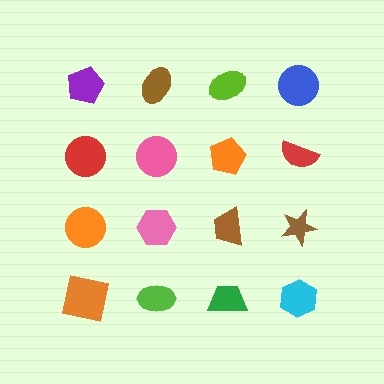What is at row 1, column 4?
A blue circle.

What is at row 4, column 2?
A lime ellipse.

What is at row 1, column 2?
A brown ellipse.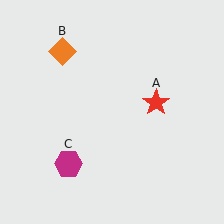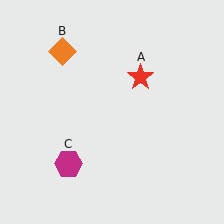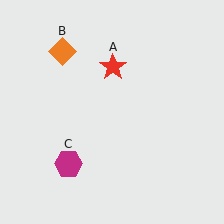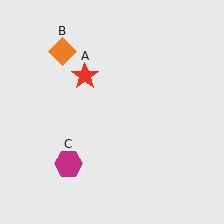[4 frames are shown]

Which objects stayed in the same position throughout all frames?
Orange diamond (object B) and magenta hexagon (object C) remained stationary.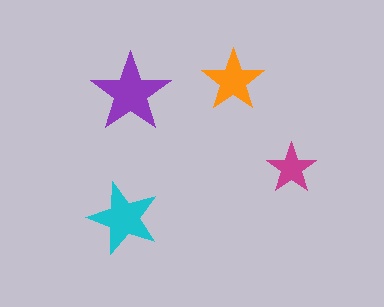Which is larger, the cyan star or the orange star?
The cyan one.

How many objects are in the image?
There are 4 objects in the image.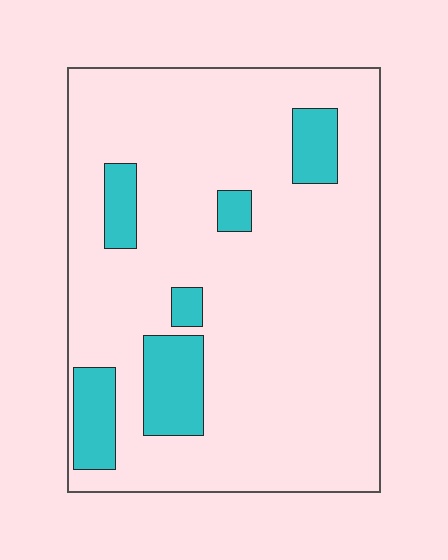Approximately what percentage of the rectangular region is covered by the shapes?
Approximately 15%.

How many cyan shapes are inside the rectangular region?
6.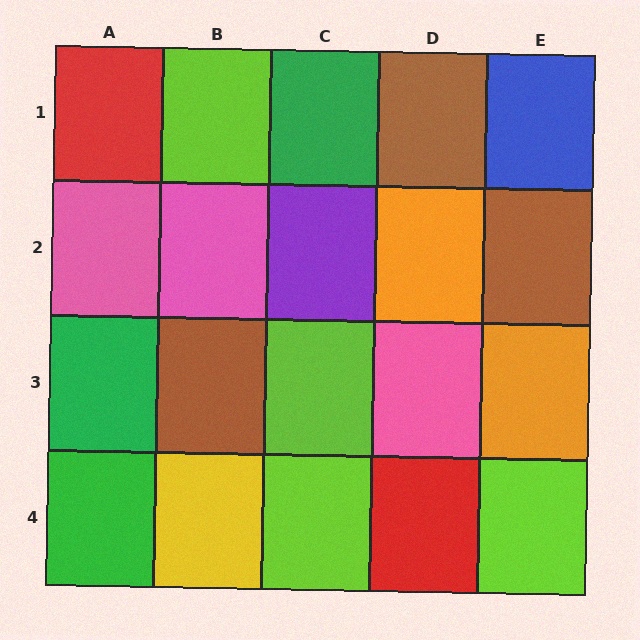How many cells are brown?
3 cells are brown.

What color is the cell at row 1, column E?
Blue.